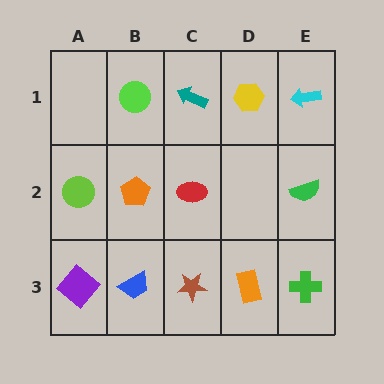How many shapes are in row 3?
5 shapes.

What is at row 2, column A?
A lime circle.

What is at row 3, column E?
A green cross.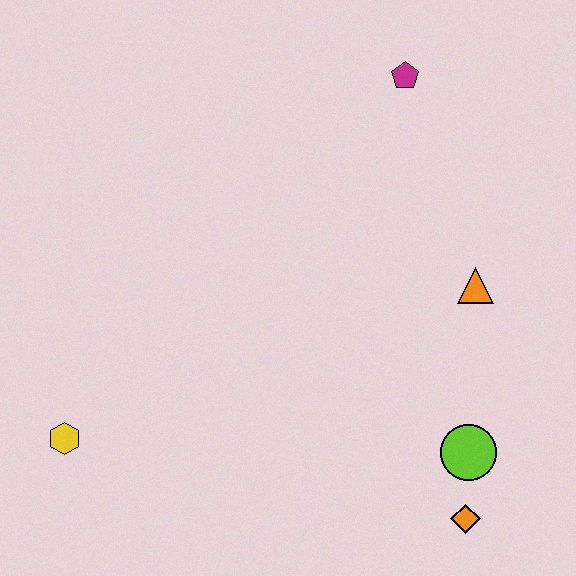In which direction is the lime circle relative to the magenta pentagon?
The lime circle is below the magenta pentagon.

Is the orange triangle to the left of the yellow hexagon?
No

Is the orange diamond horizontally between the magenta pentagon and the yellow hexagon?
No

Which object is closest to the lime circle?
The orange diamond is closest to the lime circle.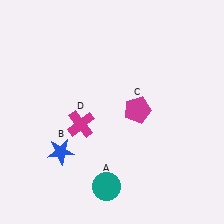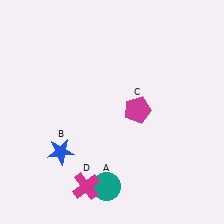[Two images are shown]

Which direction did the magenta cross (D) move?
The magenta cross (D) moved down.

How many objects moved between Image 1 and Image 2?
1 object moved between the two images.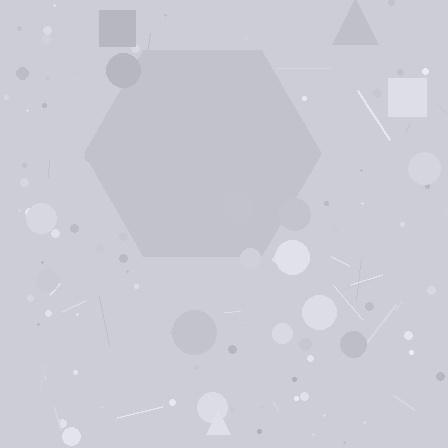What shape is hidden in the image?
A hexagon is hidden in the image.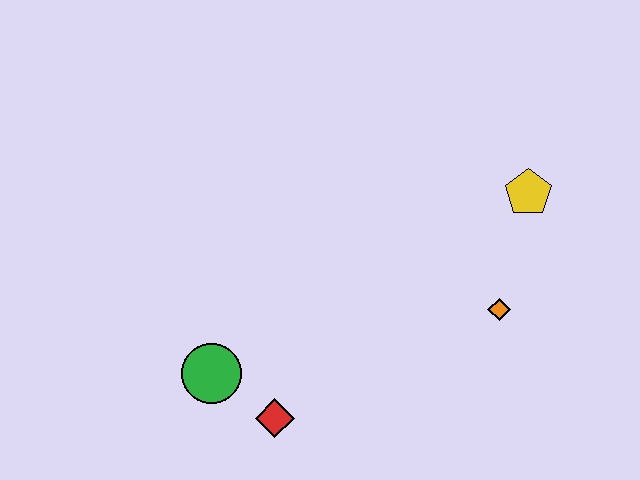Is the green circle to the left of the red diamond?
Yes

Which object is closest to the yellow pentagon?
The orange diamond is closest to the yellow pentagon.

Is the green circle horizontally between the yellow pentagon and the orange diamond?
No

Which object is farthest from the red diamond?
The yellow pentagon is farthest from the red diamond.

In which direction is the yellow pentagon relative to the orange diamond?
The yellow pentagon is above the orange diamond.